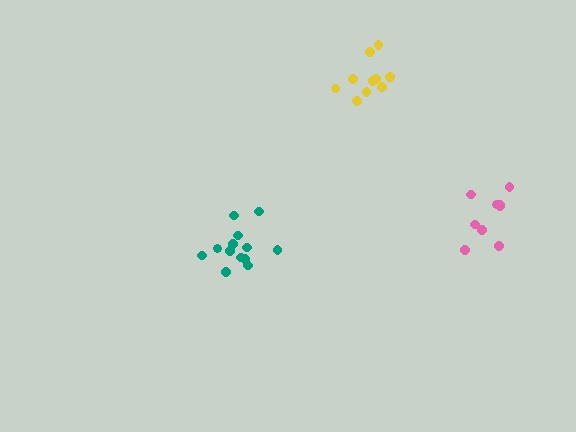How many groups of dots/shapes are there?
There are 3 groups.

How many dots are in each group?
Group 1: 10 dots, Group 2: 13 dots, Group 3: 9 dots (32 total).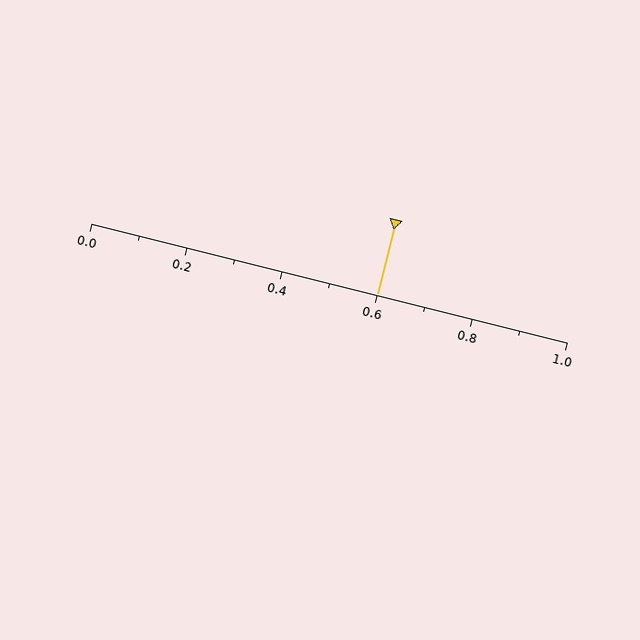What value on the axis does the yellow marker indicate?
The marker indicates approximately 0.6.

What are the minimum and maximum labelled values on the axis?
The axis runs from 0.0 to 1.0.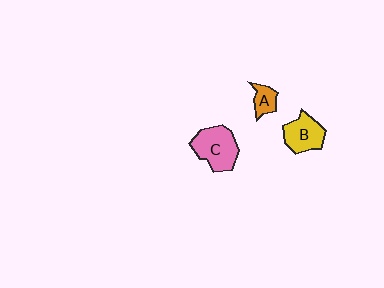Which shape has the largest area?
Shape C (pink).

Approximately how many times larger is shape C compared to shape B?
Approximately 1.3 times.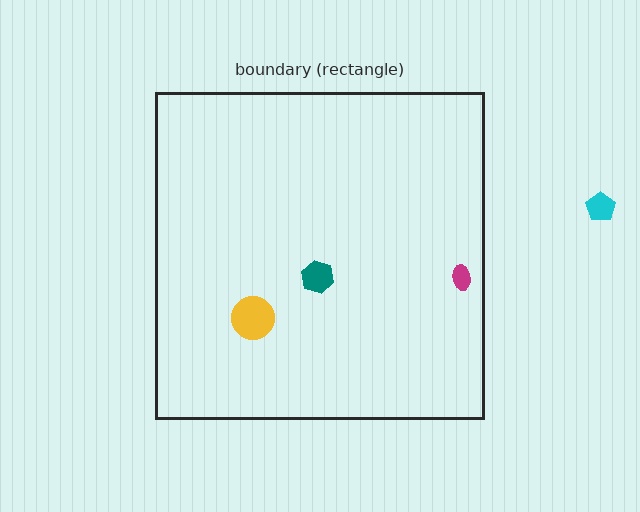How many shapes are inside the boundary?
3 inside, 1 outside.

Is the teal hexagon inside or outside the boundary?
Inside.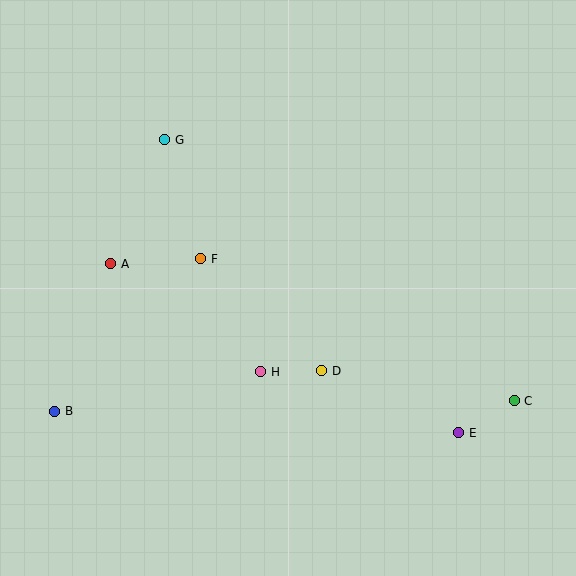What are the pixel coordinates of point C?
Point C is at (514, 401).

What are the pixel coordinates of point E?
Point E is at (459, 433).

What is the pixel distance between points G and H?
The distance between G and H is 251 pixels.